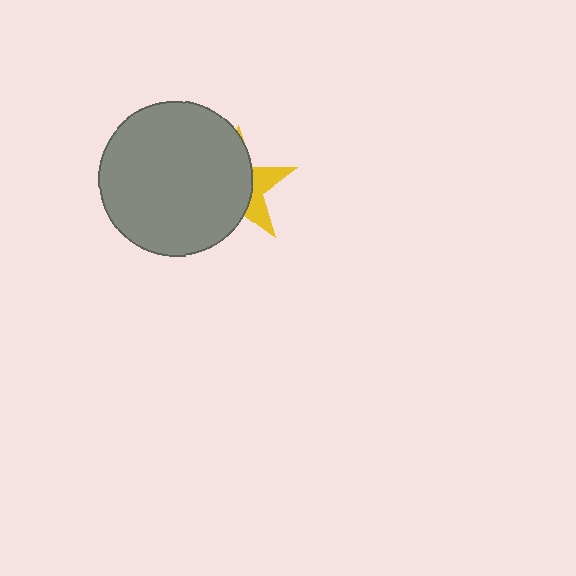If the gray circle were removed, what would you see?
You would see the complete yellow star.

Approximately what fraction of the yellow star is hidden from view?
Roughly 69% of the yellow star is hidden behind the gray circle.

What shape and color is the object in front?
The object in front is a gray circle.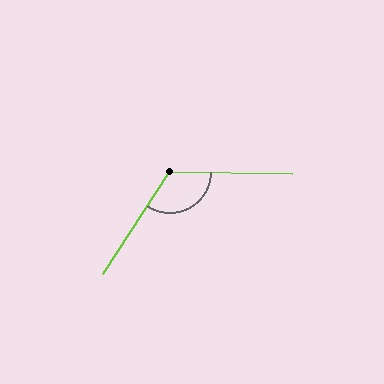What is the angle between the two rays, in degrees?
Approximately 123 degrees.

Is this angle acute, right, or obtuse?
It is obtuse.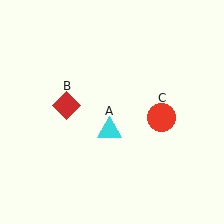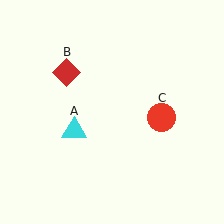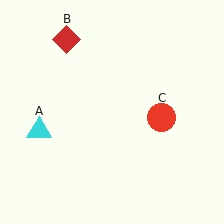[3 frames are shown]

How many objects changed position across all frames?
2 objects changed position: cyan triangle (object A), red diamond (object B).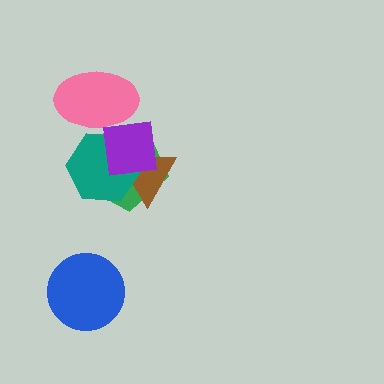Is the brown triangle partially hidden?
Yes, it is partially covered by another shape.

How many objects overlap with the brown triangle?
3 objects overlap with the brown triangle.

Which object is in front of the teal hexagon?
The purple square is in front of the teal hexagon.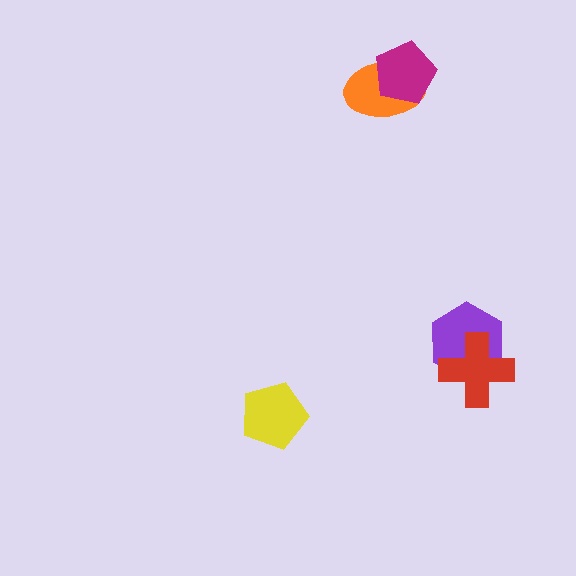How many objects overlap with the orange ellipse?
1 object overlaps with the orange ellipse.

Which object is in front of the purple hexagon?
The red cross is in front of the purple hexagon.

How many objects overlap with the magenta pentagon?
1 object overlaps with the magenta pentagon.